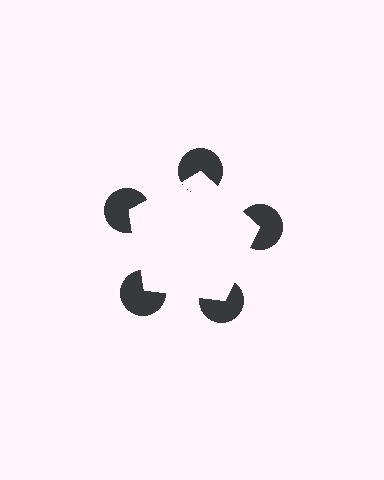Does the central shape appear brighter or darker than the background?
It typically appears slightly brighter than the background, even though no actual brightness change is drawn.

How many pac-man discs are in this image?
There are 5 — one at each vertex of the illusory pentagon.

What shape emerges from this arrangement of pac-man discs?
An illusory pentagon — its edges are inferred from the aligned wedge cuts in the pac-man discs, not physically drawn.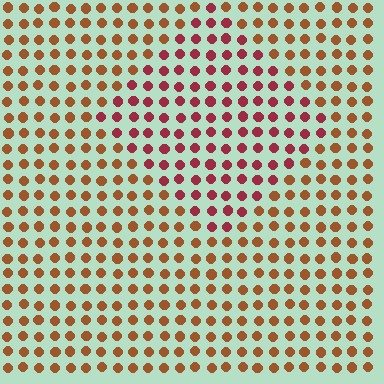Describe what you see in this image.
The image is filled with small brown elements in a uniform arrangement. A diamond-shaped region is visible where the elements are tinted to a slightly different hue, forming a subtle color boundary.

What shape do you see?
I see a diamond.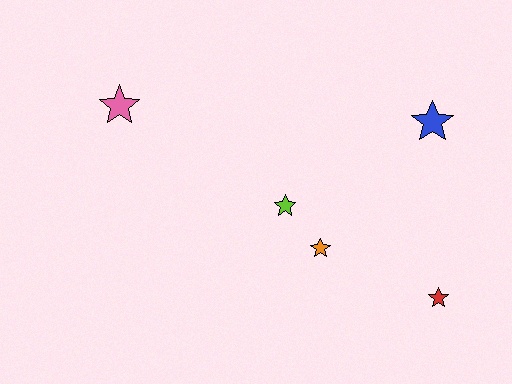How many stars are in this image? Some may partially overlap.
There are 5 stars.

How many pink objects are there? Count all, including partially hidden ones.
There is 1 pink object.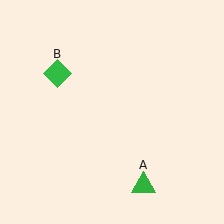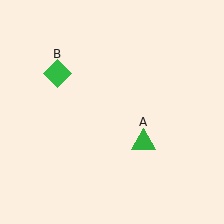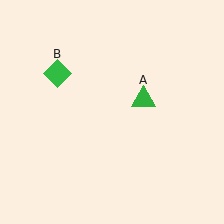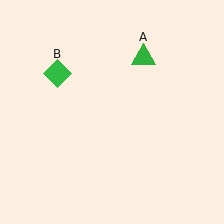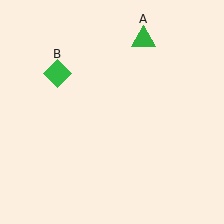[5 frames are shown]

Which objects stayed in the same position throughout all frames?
Green diamond (object B) remained stationary.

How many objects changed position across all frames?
1 object changed position: green triangle (object A).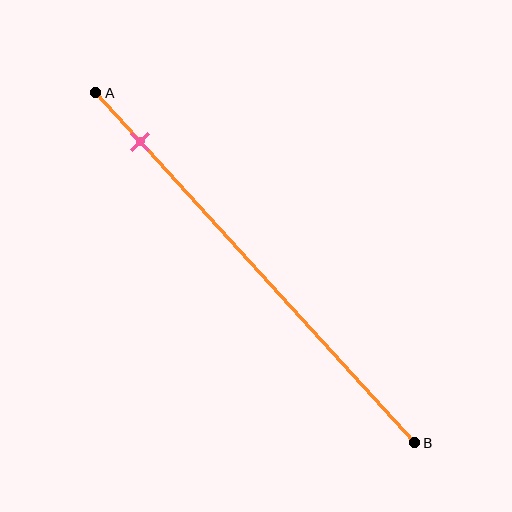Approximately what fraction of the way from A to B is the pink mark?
The pink mark is approximately 15% of the way from A to B.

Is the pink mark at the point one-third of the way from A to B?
No, the mark is at about 15% from A, not at the 33% one-third point.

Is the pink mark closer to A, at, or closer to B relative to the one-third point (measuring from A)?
The pink mark is closer to point A than the one-third point of segment AB.